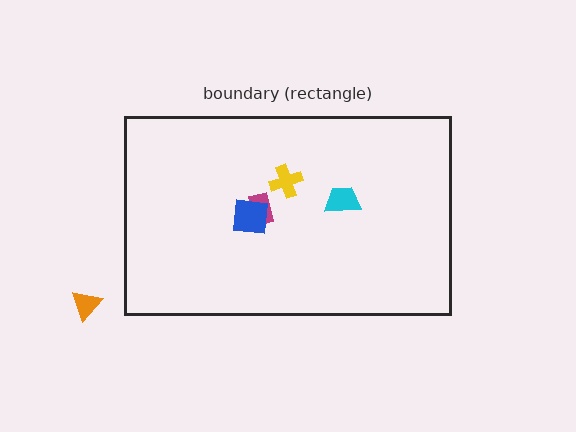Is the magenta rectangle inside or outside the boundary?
Inside.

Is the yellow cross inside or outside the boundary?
Inside.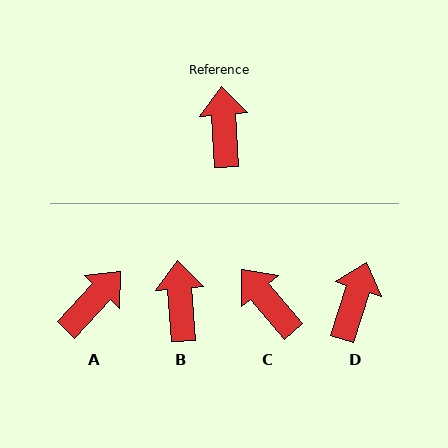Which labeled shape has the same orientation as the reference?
B.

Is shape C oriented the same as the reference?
No, it is off by about 36 degrees.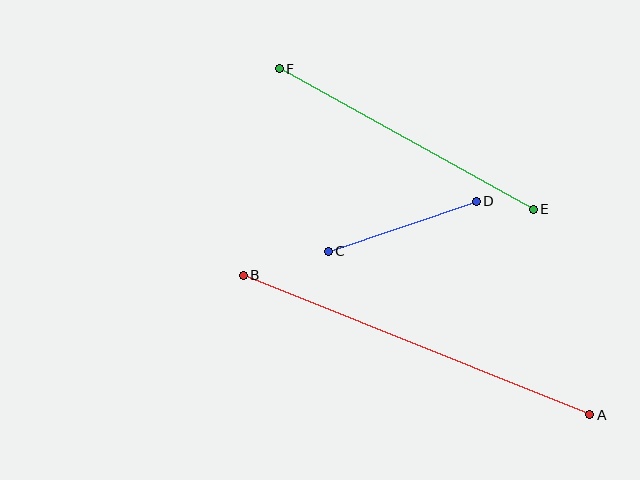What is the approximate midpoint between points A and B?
The midpoint is at approximately (416, 345) pixels.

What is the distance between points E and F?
The distance is approximately 291 pixels.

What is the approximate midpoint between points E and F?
The midpoint is at approximately (406, 139) pixels.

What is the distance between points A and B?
The distance is approximately 373 pixels.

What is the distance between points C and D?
The distance is approximately 156 pixels.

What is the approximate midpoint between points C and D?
The midpoint is at approximately (402, 226) pixels.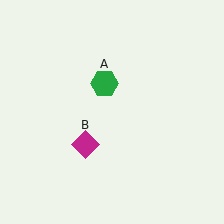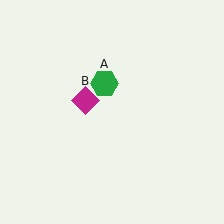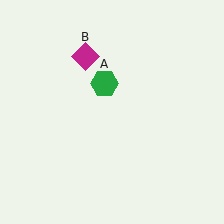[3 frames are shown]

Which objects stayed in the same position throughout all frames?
Green hexagon (object A) remained stationary.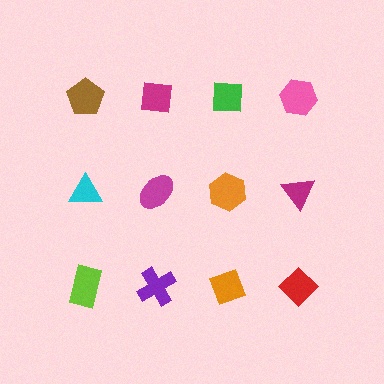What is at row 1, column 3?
A green square.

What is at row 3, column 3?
An orange diamond.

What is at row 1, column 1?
A brown pentagon.